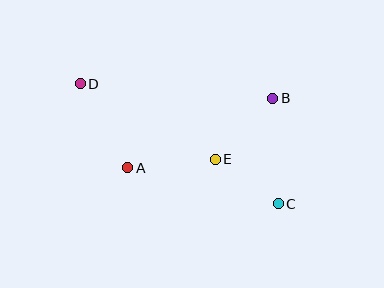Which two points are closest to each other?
Points C and E are closest to each other.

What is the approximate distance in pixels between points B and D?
The distance between B and D is approximately 193 pixels.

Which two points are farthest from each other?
Points C and D are farthest from each other.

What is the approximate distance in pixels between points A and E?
The distance between A and E is approximately 88 pixels.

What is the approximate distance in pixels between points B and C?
The distance between B and C is approximately 106 pixels.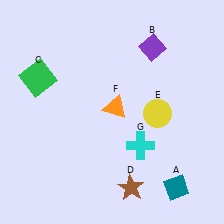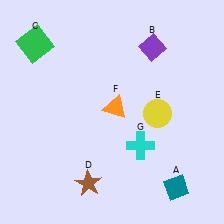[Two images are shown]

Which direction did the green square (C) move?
The green square (C) moved up.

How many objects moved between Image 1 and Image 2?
2 objects moved between the two images.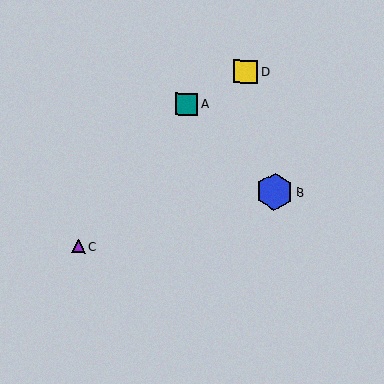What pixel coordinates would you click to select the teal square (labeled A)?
Click at (186, 104) to select the teal square A.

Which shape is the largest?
The blue hexagon (labeled B) is the largest.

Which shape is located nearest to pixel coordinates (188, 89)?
The teal square (labeled A) at (186, 104) is nearest to that location.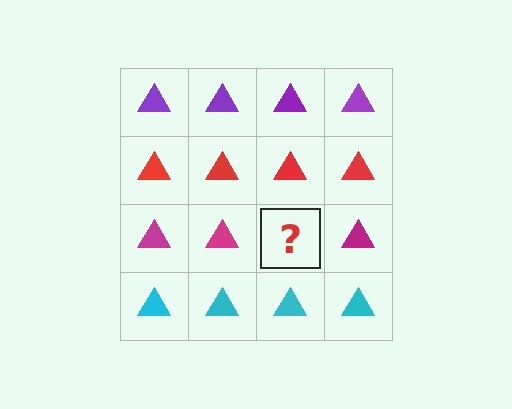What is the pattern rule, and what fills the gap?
The rule is that each row has a consistent color. The gap should be filled with a magenta triangle.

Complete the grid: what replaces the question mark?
The question mark should be replaced with a magenta triangle.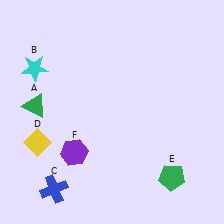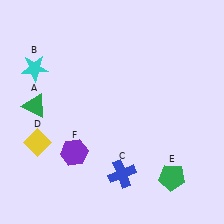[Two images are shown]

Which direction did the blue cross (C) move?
The blue cross (C) moved right.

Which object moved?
The blue cross (C) moved right.